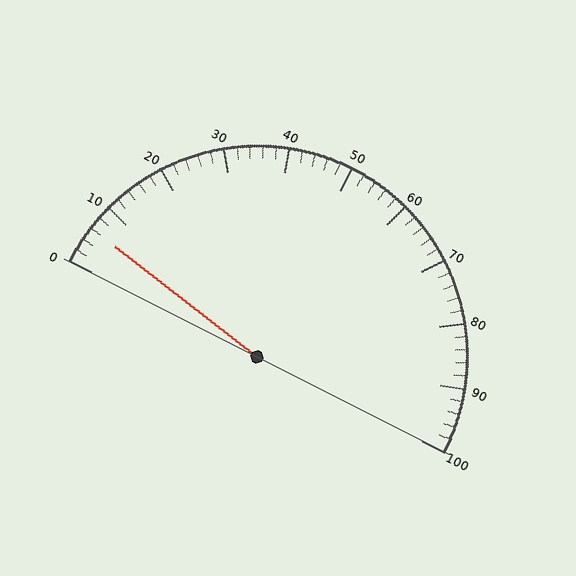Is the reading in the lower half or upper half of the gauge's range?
The reading is in the lower half of the range (0 to 100).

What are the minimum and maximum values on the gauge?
The gauge ranges from 0 to 100.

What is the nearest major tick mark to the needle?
The nearest major tick mark is 10.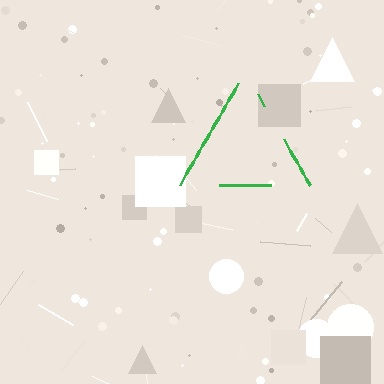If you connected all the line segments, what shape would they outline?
They would outline a triangle.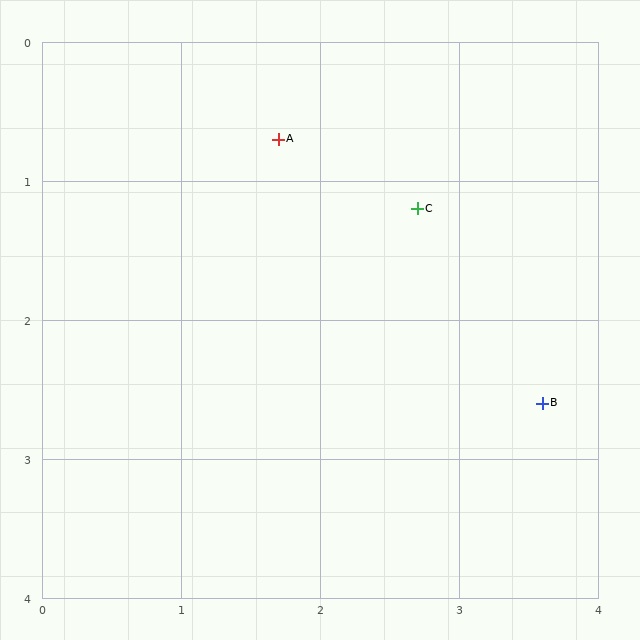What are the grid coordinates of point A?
Point A is at approximately (1.7, 0.7).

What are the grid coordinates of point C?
Point C is at approximately (2.7, 1.2).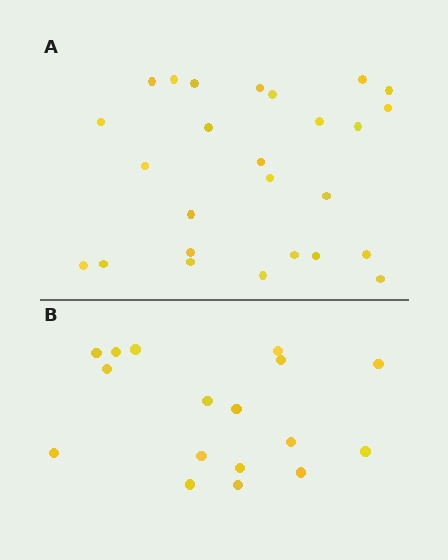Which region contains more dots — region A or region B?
Region A (the top region) has more dots.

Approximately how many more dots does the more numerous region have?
Region A has roughly 8 or so more dots than region B.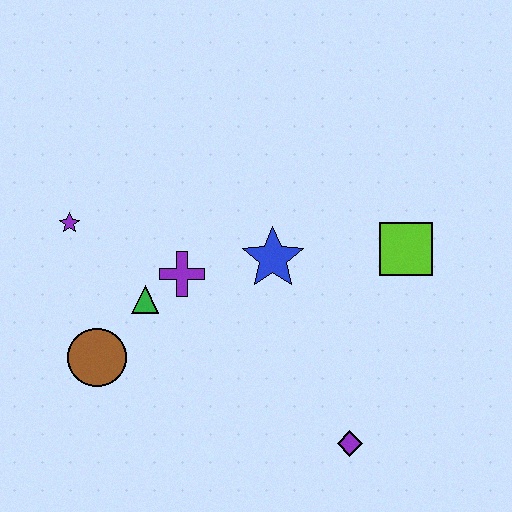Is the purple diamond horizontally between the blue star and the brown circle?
No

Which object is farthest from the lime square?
The purple star is farthest from the lime square.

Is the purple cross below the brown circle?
No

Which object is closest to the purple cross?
The green triangle is closest to the purple cross.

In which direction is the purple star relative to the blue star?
The purple star is to the left of the blue star.